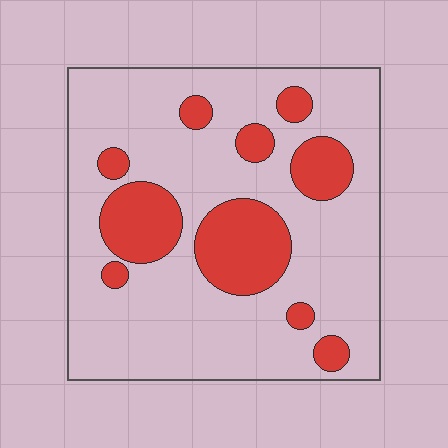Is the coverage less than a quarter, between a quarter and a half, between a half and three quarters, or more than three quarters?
Less than a quarter.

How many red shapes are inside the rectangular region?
10.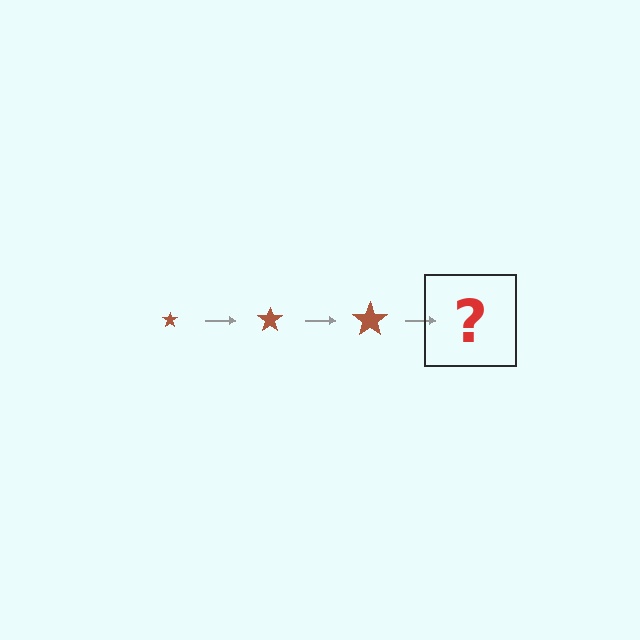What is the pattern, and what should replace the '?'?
The pattern is that the star gets progressively larger each step. The '?' should be a brown star, larger than the previous one.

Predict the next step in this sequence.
The next step is a brown star, larger than the previous one.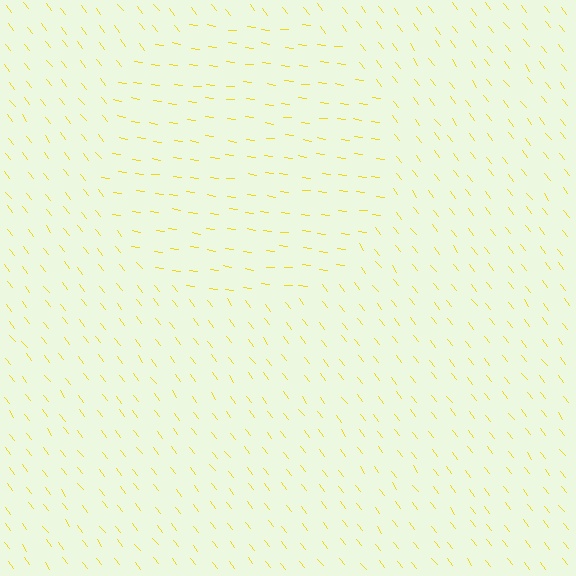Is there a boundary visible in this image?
Yes, there is a texture boundary formed by a change in line orientation.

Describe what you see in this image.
The image is filled with small yellow line segments. A circle region in the image has lines oriented differently from the surrounding lines, creating a visible texture boundary.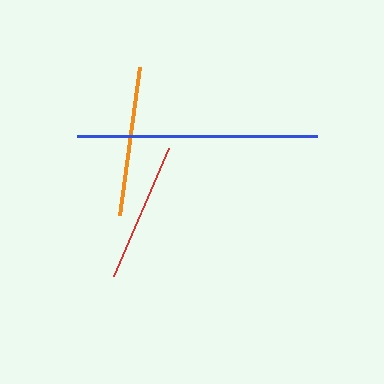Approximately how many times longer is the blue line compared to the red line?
The blue line is approximately 1.7 times the length of the red line.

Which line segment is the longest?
The blue line is the longest at approximately 240 pixels.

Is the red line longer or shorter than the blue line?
The blue line is longer than the red line.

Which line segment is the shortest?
The red line is the shortest at approximately 139 pixels.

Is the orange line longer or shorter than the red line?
The orange line is longer than the red line.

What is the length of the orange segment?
The orange segment is approximately 149 pixels long.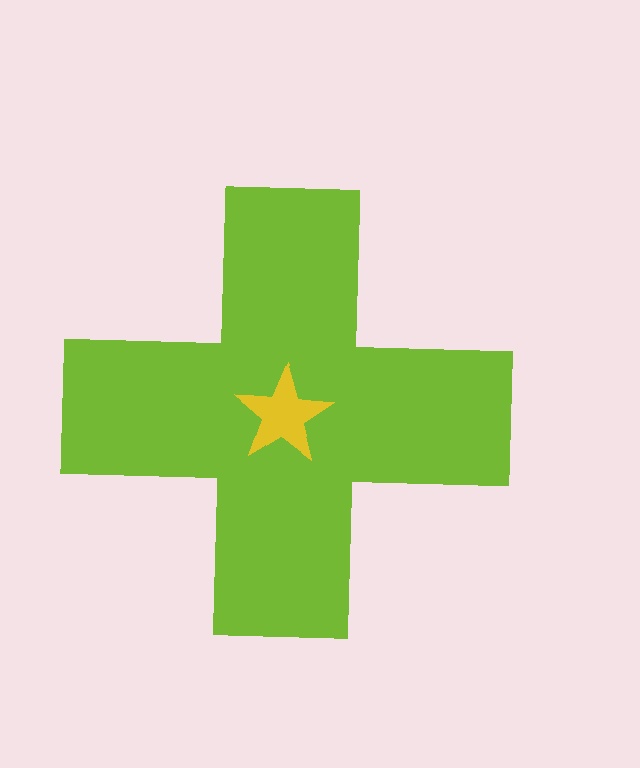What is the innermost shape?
The yellow star.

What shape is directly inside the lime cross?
The yellow star.